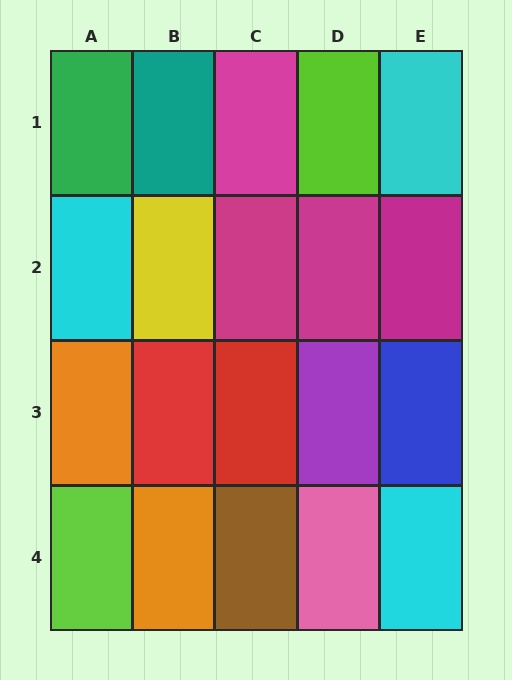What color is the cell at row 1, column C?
Magenta.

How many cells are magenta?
4 cells are magenta.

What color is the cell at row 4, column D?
Pink.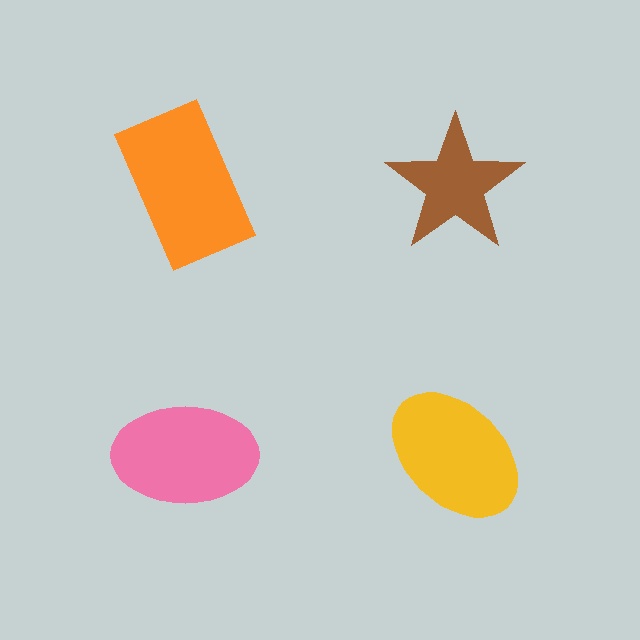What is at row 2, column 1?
A pink ellipse.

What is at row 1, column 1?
An orange rectangle.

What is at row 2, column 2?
A yellow ellipse.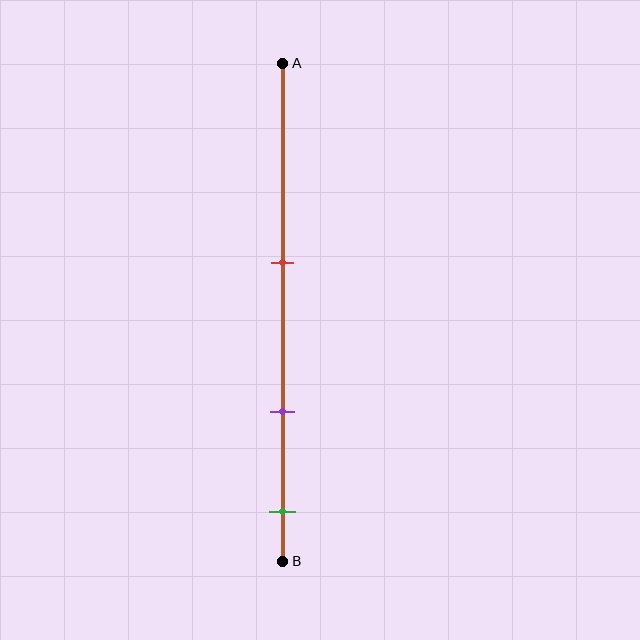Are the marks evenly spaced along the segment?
Yes, the marks are approximately evenly spaced.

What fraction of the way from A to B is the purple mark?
The purple mark is approximately 70% (0.7) of the way from A to B.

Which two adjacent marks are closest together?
The purple and green marks are the closest adjacent pair.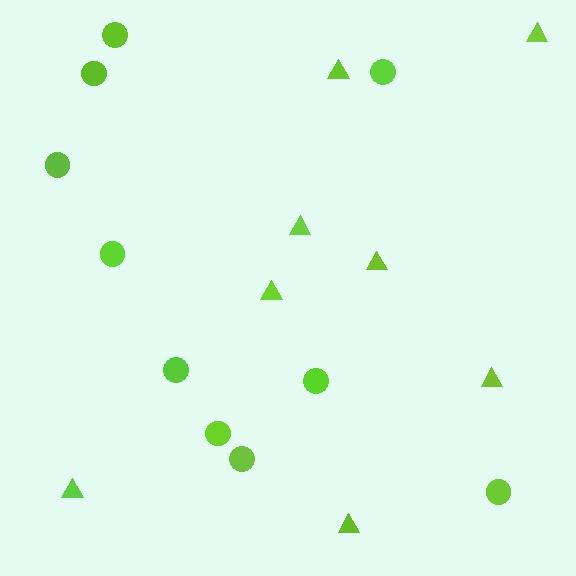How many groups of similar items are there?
There are 2 groups: one group of triangles (8) and one group of circles (10).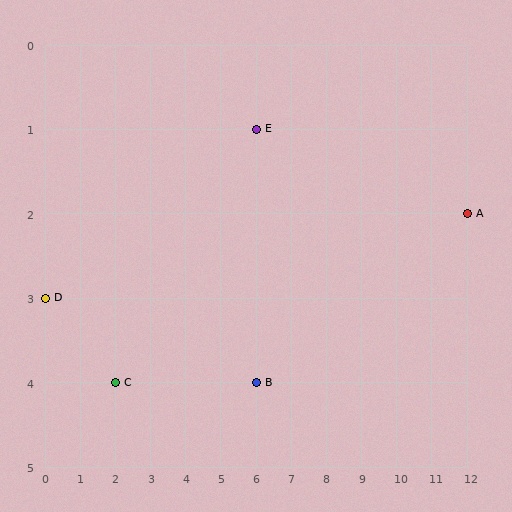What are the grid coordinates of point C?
Point C is at grid coordinates (2, 4).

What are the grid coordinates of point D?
Point D is at grid coordinates (0, 3).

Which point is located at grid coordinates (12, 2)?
Point A is at (12, 2).